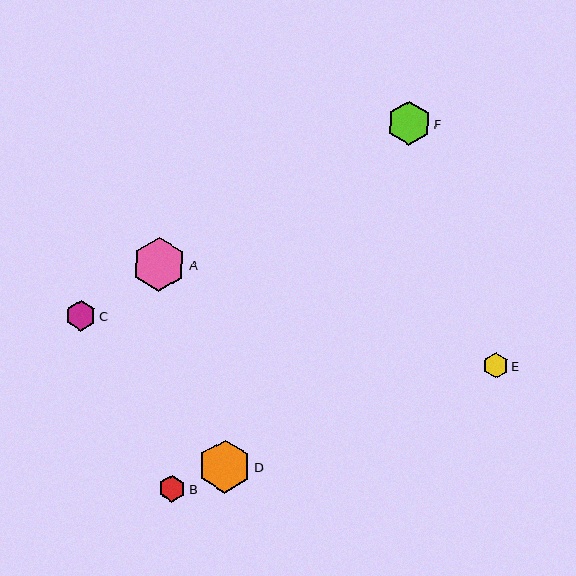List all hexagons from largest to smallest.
From largest to smallest: A, D, F, C, B, E.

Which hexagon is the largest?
Hexagon A is the largest with a size of approximately 54 pixels.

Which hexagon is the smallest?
Hexagon E is the smallest with a size of approximately 25 pixels.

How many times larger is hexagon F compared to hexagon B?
Hexagon F is approximately 1.6 times the size of hexagon B.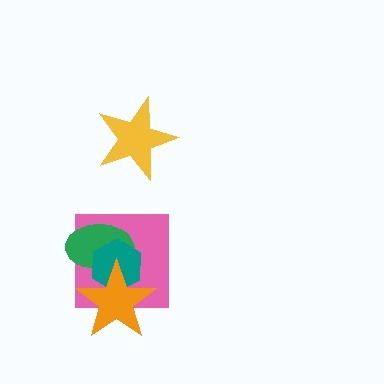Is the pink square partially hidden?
Yes, it is partially covered by another shape.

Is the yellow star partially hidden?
No, no other shape covers it.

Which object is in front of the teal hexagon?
The orange star is in front of the teal hexagon.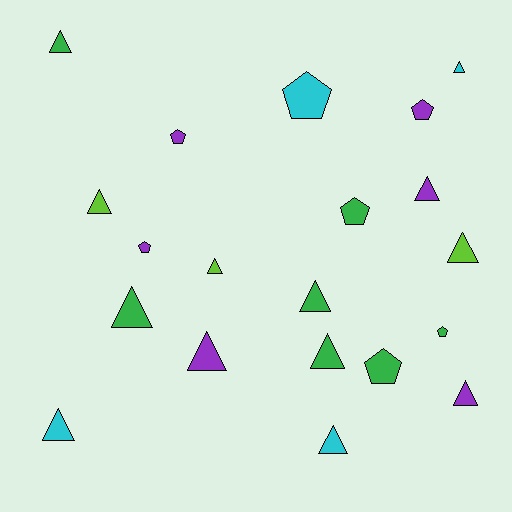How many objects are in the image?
There are 20 objects.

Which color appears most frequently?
Green, with 7 objects.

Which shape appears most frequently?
Triangle, with 13 objects.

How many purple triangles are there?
There are 3 purple triangles.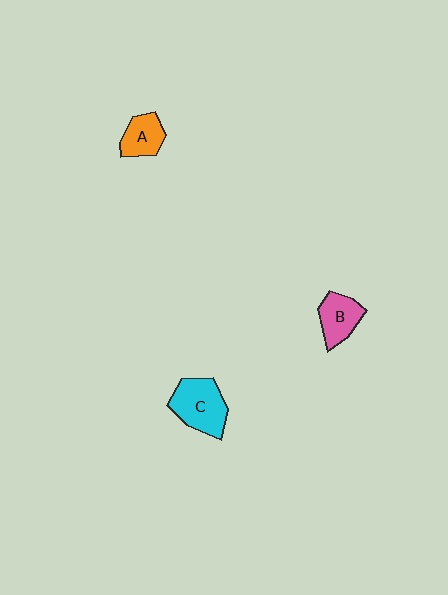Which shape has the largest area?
Shape C (cyan).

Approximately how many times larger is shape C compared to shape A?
Approximately 1.6 times.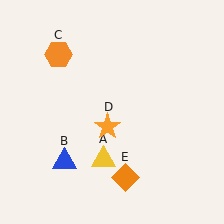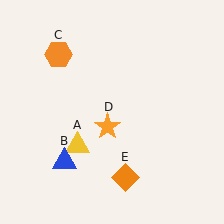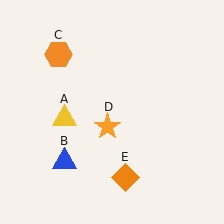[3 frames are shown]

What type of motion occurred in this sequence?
The yellow triangle (object A) rotated clockwise around the center of the scene.